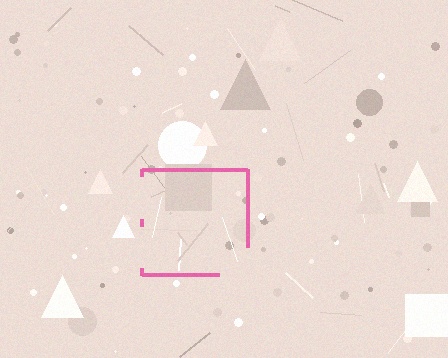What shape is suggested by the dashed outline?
The dashed outline suggests a square.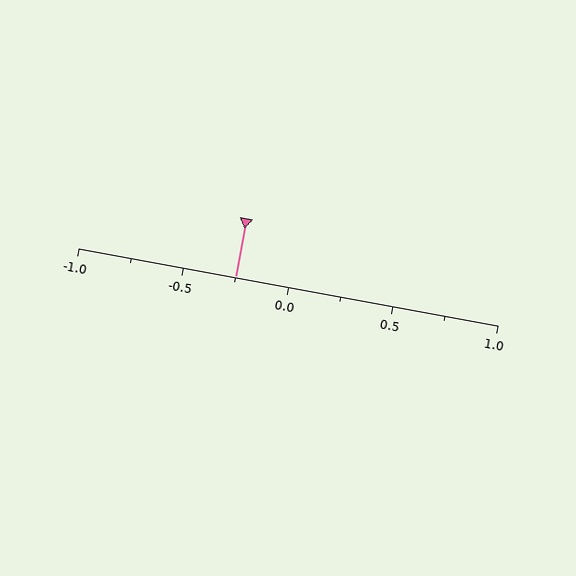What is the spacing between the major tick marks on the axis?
The major ticks are spaced 0.5 apart.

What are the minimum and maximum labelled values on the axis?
The axis runs from -1.0 to 1.0.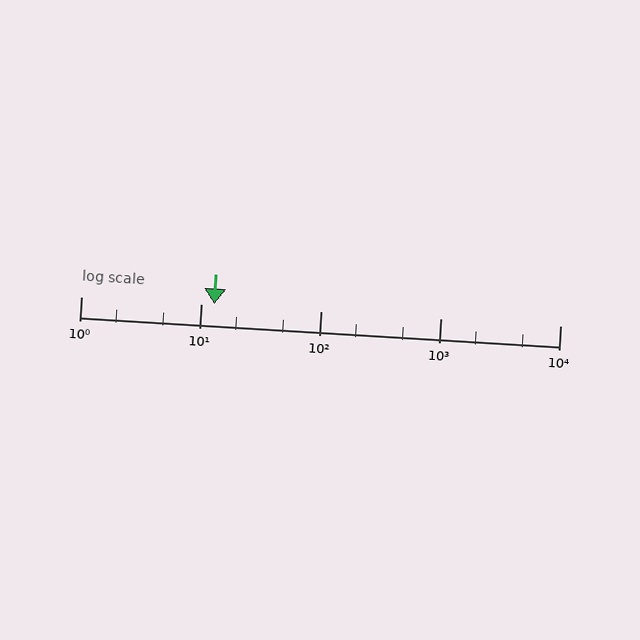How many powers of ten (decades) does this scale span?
The scale spans 4 decades, from 1 to 10000.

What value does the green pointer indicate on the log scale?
The pointer indicates approximately 13.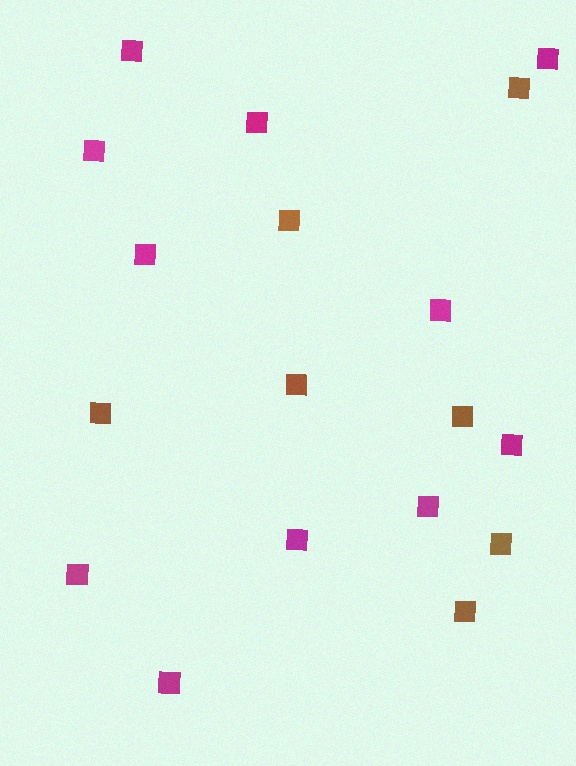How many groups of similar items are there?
There are 2 groups: one group of brown squares (7) and one group of magenta squares (11).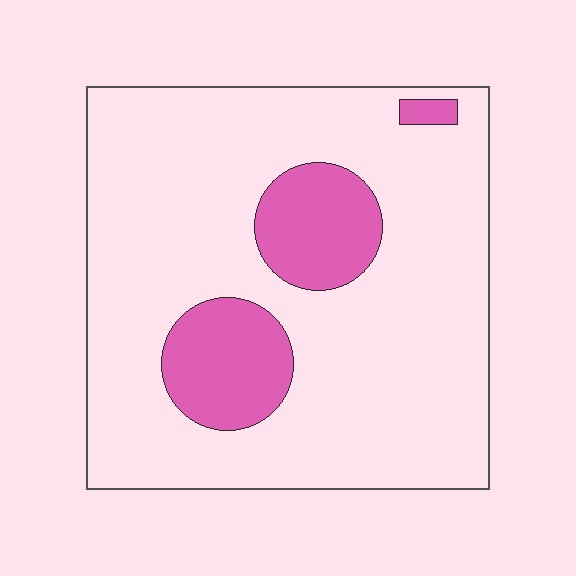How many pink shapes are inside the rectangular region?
3.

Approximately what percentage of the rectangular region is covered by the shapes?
Approximately 15%.